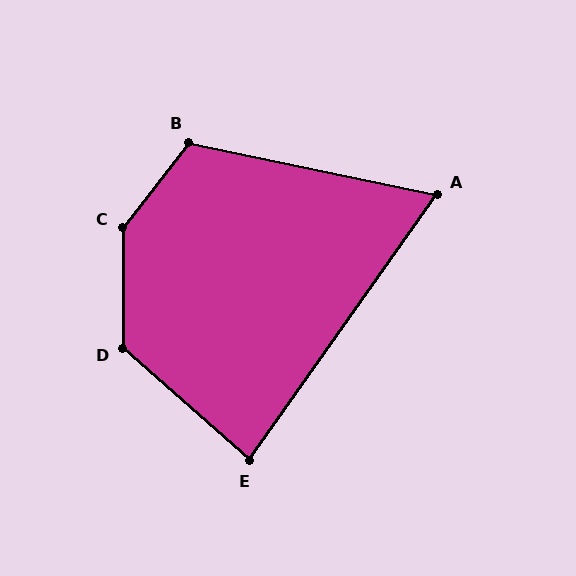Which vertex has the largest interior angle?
C, at approximately 142 degrees.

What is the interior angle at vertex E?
Approximately 84 degrees (acute).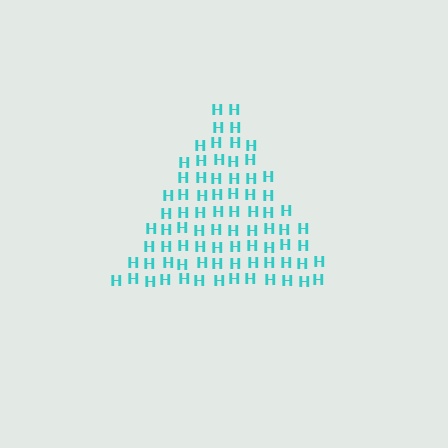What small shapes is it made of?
It is made of small letter H's.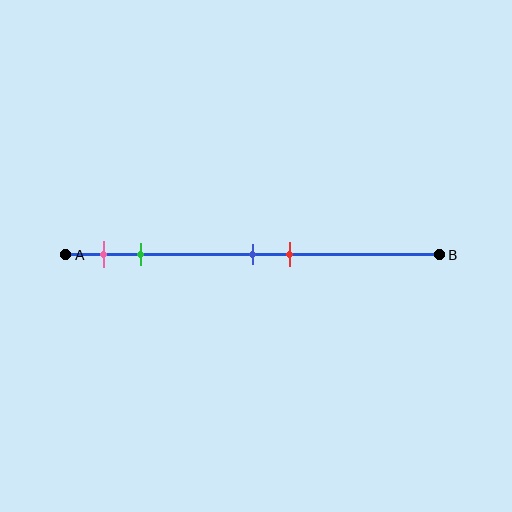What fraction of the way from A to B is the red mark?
The red mark is approximately 60% (0.6) of the way from A to B.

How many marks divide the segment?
There are 4 marks dividing the segment.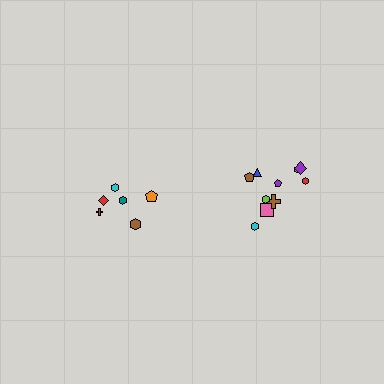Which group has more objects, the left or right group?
The right group.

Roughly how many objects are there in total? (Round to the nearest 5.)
Roughly 15 objects in total.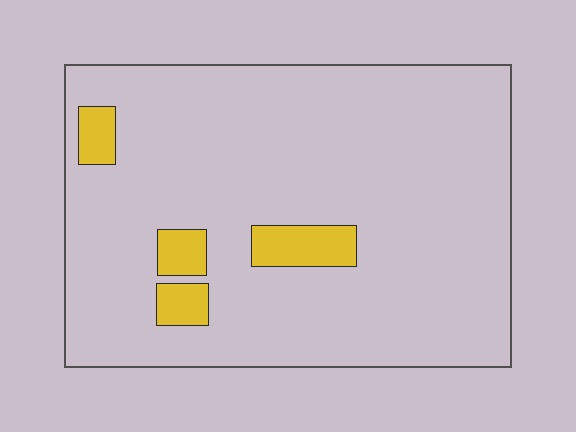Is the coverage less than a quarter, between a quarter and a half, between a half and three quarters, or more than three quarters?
Less than a quarter.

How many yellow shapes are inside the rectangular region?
4.